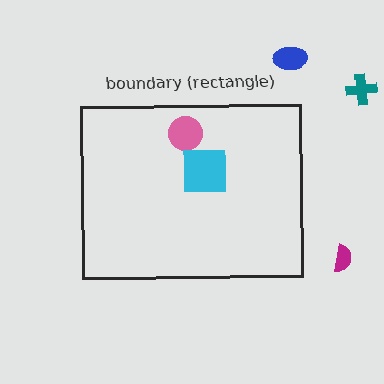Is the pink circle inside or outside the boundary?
Inside.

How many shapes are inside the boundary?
2 inside, 3 outside.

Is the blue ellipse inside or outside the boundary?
Outside.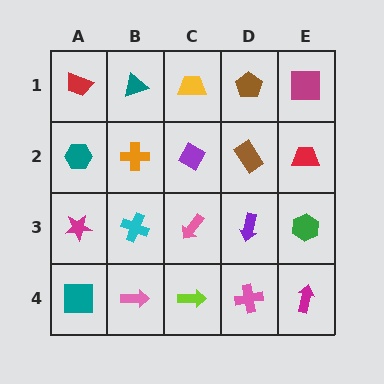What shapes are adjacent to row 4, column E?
A green hexagon (row 3, column E), a pink cross (row 4, column D).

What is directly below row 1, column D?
A brown rectangle.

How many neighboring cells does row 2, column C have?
4.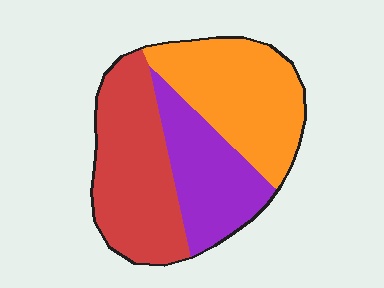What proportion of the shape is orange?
Orange covers about 35% of the shape.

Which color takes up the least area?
Purple, at roughly 25%.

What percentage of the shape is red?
Red covers 38% of the shape.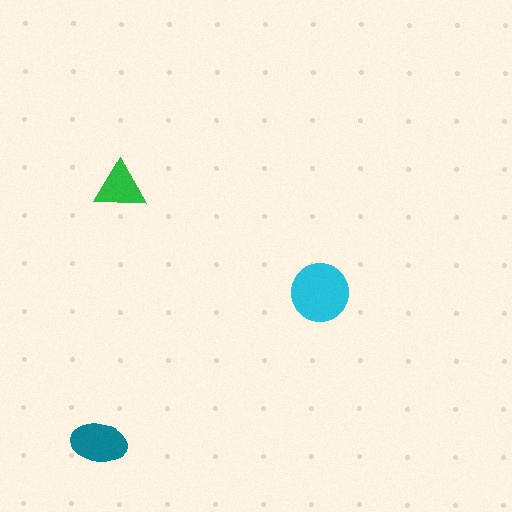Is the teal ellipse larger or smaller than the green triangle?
Larger.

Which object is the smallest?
The green triangle.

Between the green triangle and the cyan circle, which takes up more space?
The cyan circle.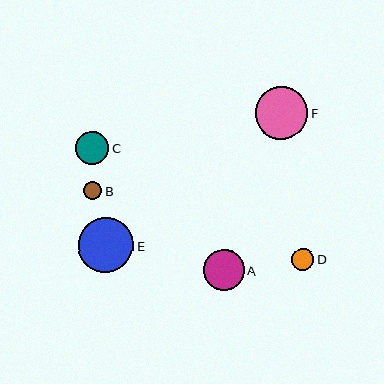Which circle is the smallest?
Circle B is the smallest with a size of approximately 19 pixels.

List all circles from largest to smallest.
From largest to smallest: E, F, A, C, D, B.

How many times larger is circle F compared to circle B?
Circle F is approximately 2.8 times the size of circle B.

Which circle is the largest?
Circle E is the largest with a size of approximately 55 pixels.